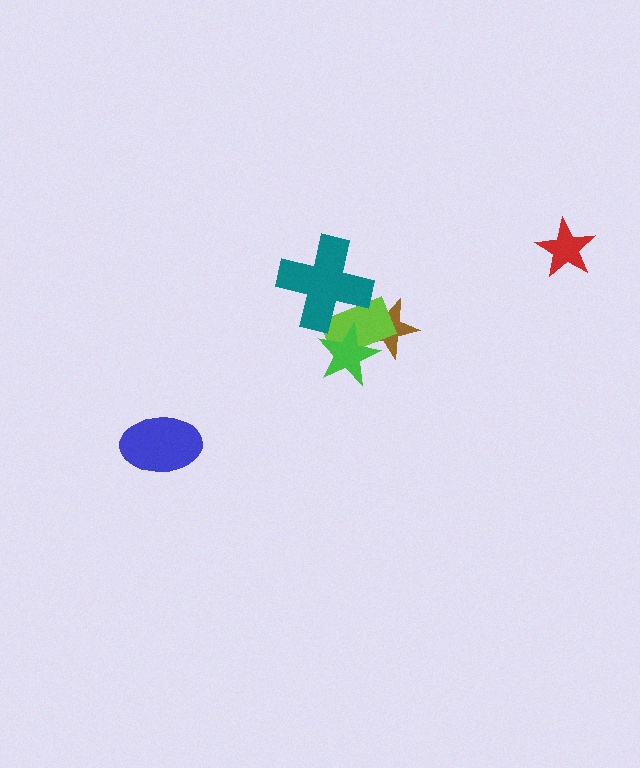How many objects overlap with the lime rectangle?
3 objects overlap with the lime rectangle.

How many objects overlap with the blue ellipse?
0 objects overlap with the blue ellipse.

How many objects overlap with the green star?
2 objects overlap with the green star.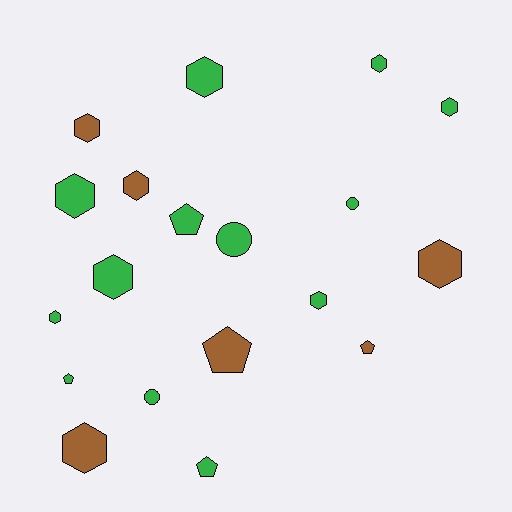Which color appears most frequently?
Green, with 13 objects.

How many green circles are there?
There are 3 green circles.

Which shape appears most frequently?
Hexagon, with 11 objects.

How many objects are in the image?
There are 19 objects.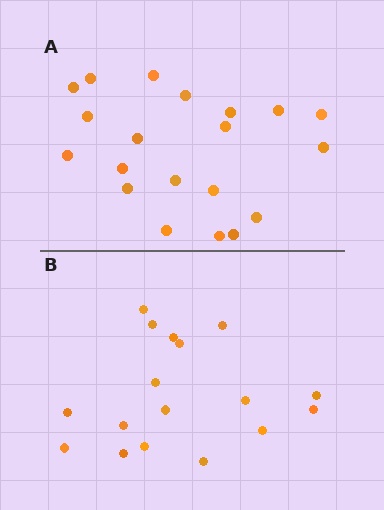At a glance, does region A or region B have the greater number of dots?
Region A (the top region) has more dots.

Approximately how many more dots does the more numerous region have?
Region A has just a few more — roughly 2 or 3 more dots than region B.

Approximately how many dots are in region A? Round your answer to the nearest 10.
About 20 dots.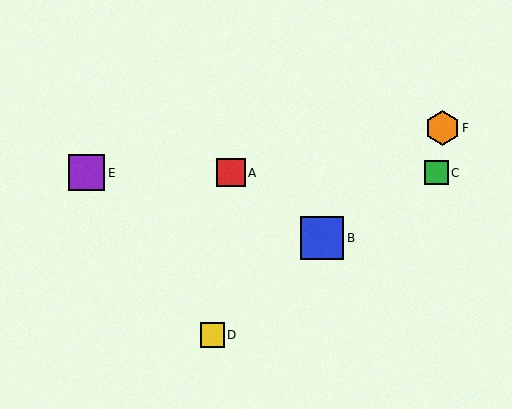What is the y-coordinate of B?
Object B is at y≈238.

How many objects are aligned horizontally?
3 objects (A, C, E) are aligned horizontally.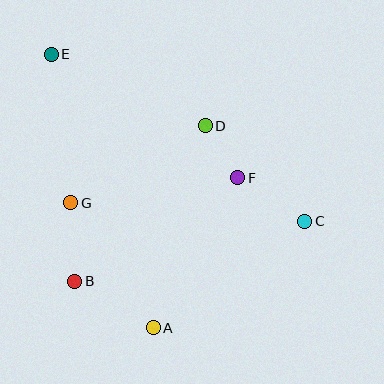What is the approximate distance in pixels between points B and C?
The distance between B and C is approximately 238 pixels.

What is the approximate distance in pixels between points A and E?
The distance between A and E is approximately 292 pixels.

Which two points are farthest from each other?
Points C and E are farthest from each other.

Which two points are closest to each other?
Points D and F are closest to each other.